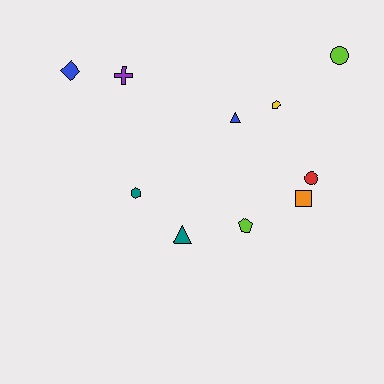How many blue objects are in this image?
There are 2 blue objects.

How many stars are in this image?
There are no stars.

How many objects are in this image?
There are 10 objects.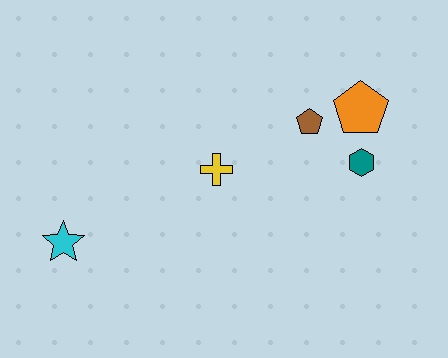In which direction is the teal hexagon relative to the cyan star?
The teal hexagon is to the right of the cyan star.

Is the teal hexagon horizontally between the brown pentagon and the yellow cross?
No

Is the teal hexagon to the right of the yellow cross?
Yes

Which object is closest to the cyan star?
The yellow cross is closest to the cyan star.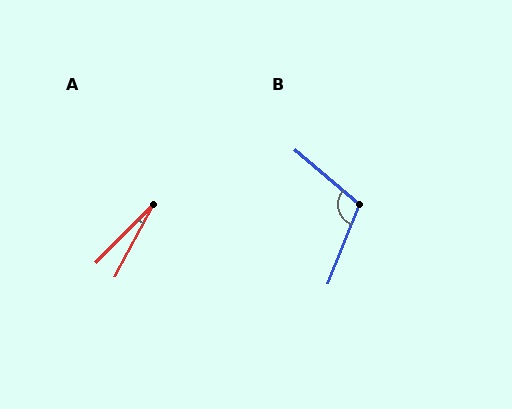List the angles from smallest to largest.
A (17°), B (109°).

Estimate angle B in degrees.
Approximately 109 degrees.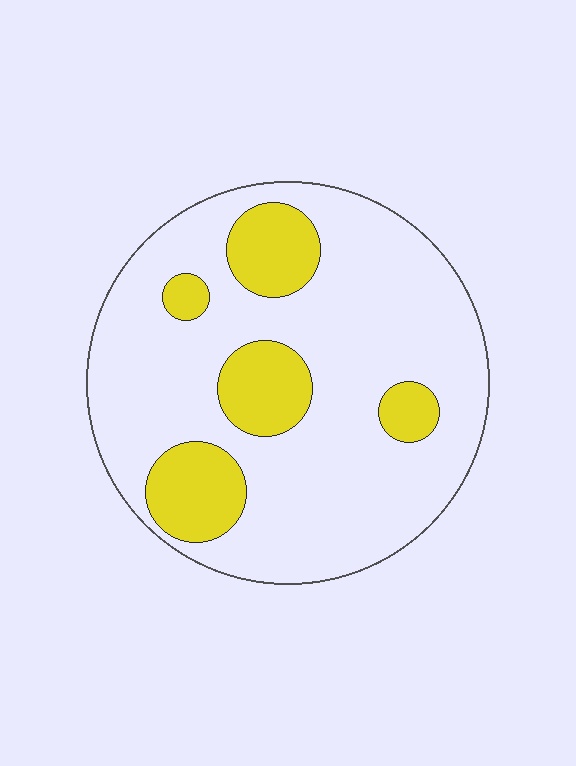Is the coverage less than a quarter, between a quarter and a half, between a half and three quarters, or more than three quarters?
Less than a quarter.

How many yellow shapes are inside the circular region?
5.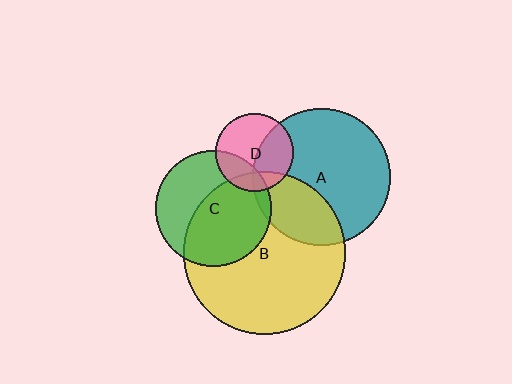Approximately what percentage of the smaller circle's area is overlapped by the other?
Approximately 5%.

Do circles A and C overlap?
Yes.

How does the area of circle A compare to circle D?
Approximately 3.1 times.